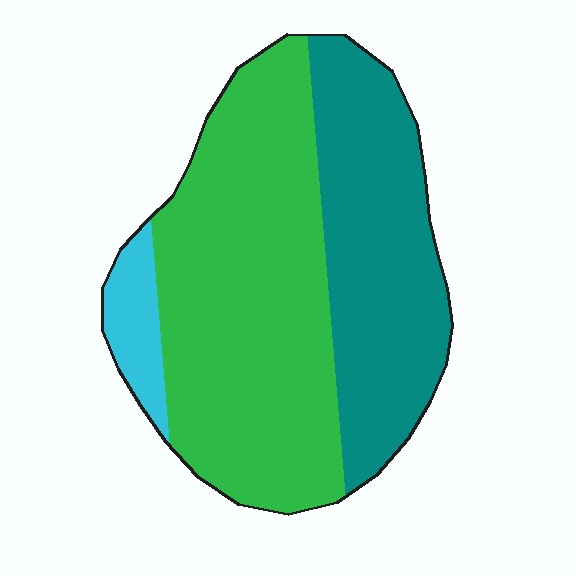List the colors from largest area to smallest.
From largest to smallest: green, teal, cyan.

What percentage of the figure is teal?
Teal takes up between a quarter and a half of the figure.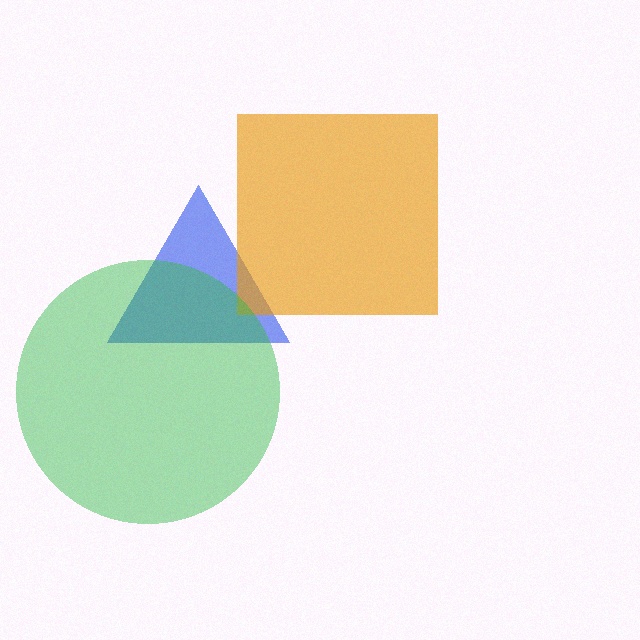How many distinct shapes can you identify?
There are 3 distinct shapes: a blue triangle, an orange square, a green circle.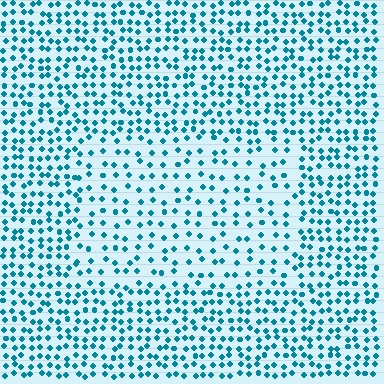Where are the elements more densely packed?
The elements are more densely packed outside the rectangle boundary.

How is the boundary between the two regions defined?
The boundary is defined by a change in element density (approximately 1.8x ratio). All elements are the same color, size, and shape.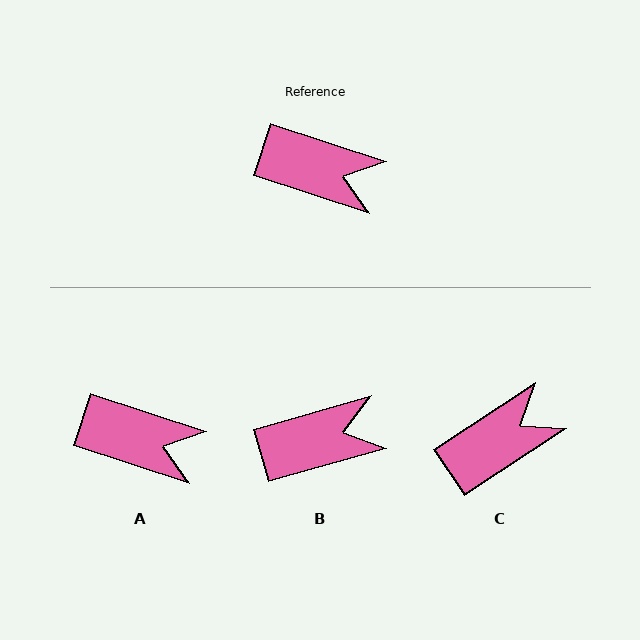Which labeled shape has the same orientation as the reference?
A.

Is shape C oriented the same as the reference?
No, it is off by about 51 degrees.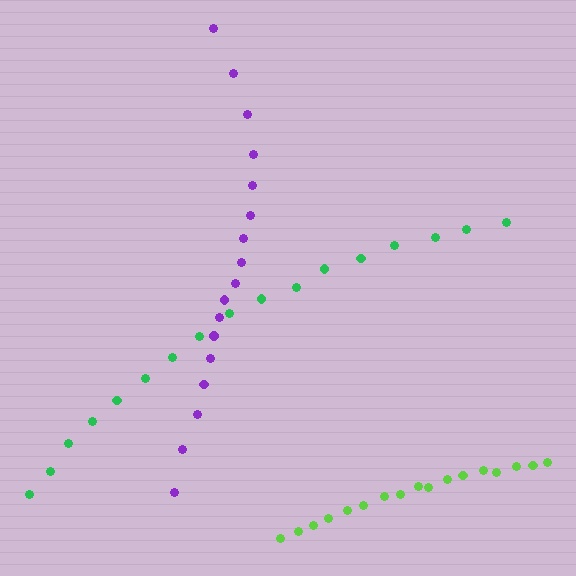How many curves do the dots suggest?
There are 3 distinct paths.